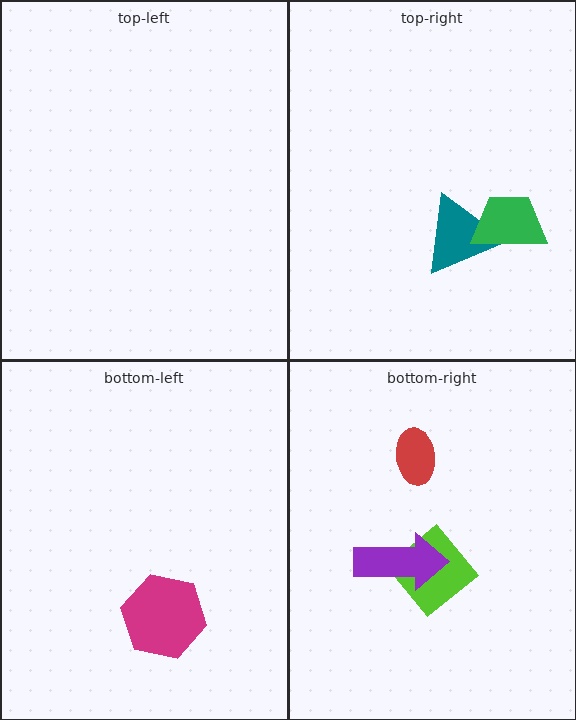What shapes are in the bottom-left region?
The magenta hexagon.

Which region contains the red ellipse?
The bottom-right region.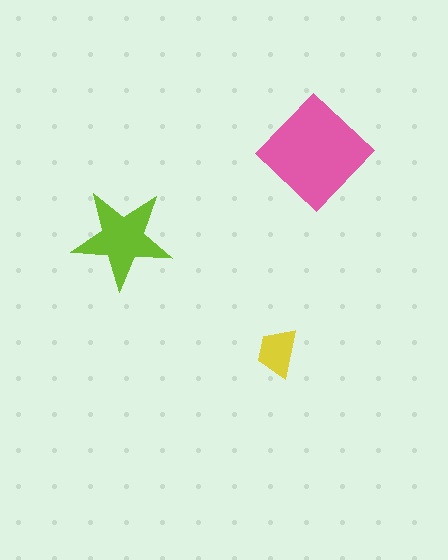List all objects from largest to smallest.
The pink diamond, the lime star, the yellow trapezoid.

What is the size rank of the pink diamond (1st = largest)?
1st.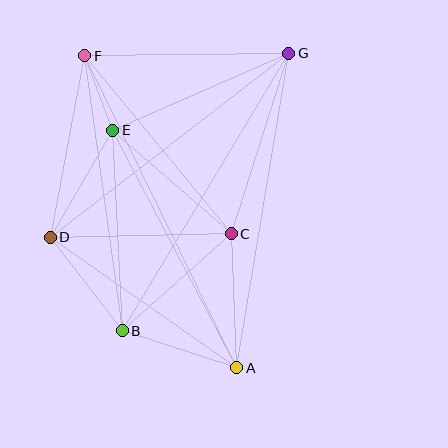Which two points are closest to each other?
Points E and F are closest to each other.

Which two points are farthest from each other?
Points A and F are farthest from each other.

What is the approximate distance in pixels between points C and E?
The distance between C and E is approximately 157 pixels.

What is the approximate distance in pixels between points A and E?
The distance between A and E is approximately 268 pixels.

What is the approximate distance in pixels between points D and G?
The distance between D and G is approximately 301 pixels.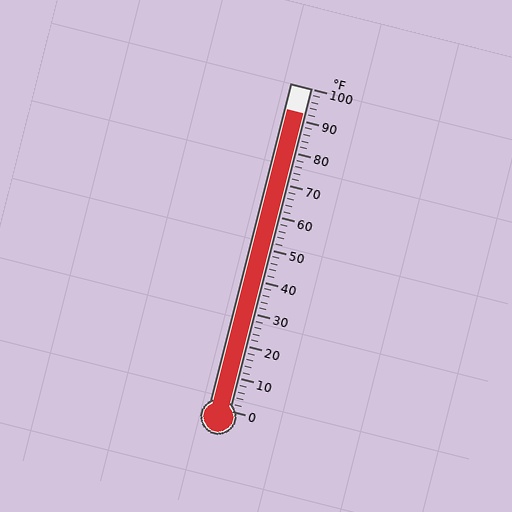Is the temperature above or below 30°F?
The temperature is above 30°F.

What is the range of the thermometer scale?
The thermometer scale ranges from 0°F to 100°F.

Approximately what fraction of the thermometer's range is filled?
The thermometer is filled to approximately 90% of its range.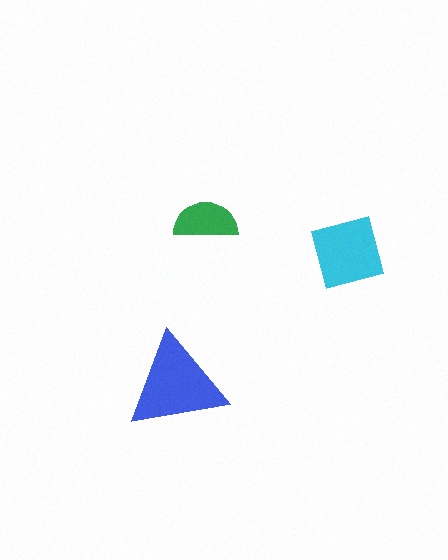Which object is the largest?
The blue triangle.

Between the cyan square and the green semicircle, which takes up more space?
The cyan square.